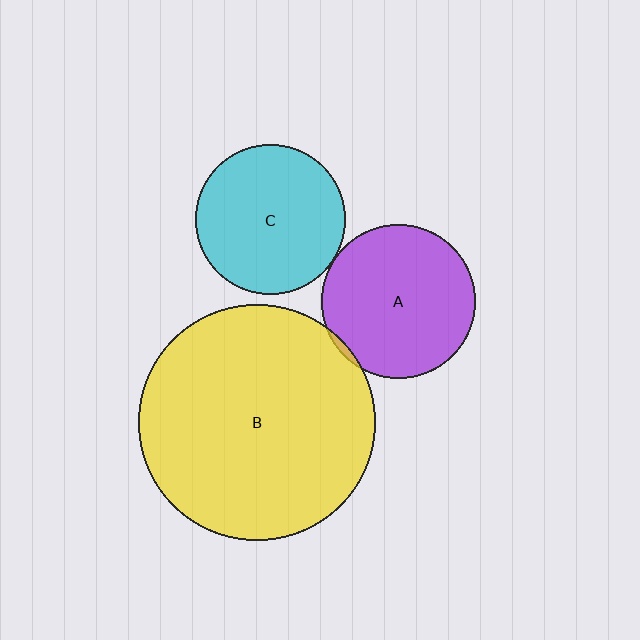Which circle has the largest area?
Circle B (yellow).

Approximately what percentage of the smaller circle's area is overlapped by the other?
Approximately 5%.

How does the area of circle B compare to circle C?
Approximately 2.5 times.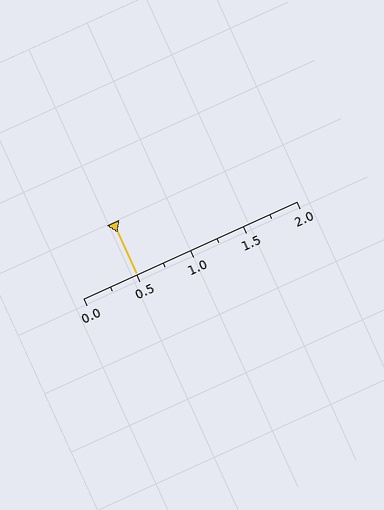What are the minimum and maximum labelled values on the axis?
The axis runs from 0.0 to 2.0.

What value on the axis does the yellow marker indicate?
The marker indicates approximately 0.5.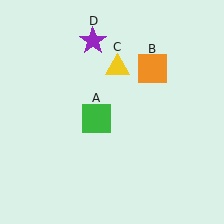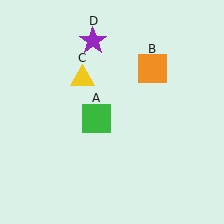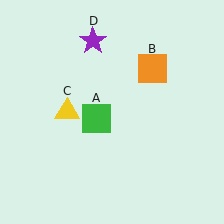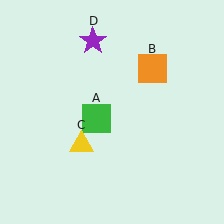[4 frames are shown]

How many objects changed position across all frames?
1 object changed position: yellow triangle (object C).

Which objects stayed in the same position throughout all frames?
Green square (object A) and orange square (object B) and purple star (object D) remained stationary.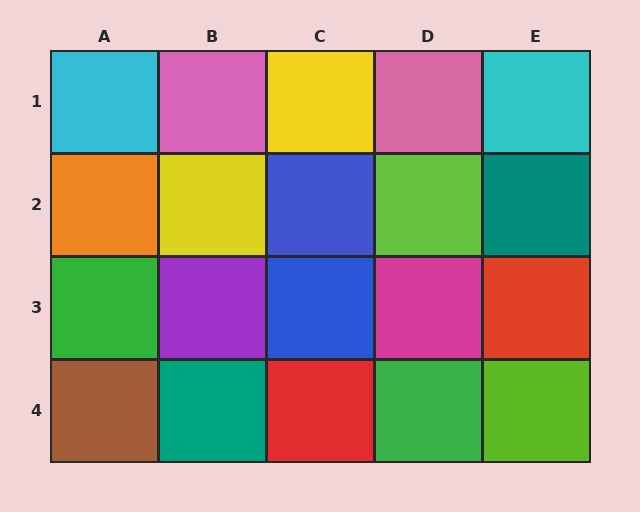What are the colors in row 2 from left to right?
Orange, yellow, blue, lime, teal.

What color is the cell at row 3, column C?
Blue.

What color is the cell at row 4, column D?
Green.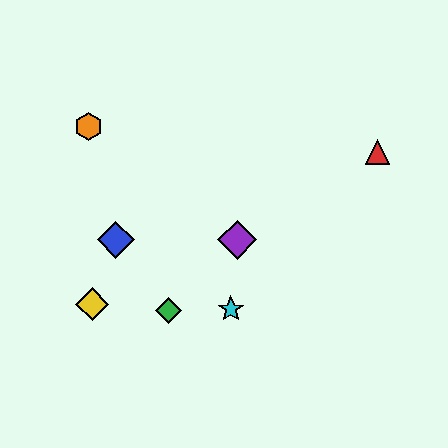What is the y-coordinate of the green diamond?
The green diamond is at y≈310.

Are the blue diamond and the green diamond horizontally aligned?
No, the blue diamond is at y≈240 and the green diamond is at y≈310.